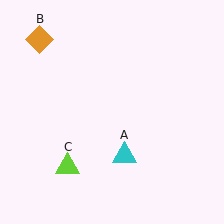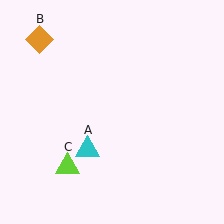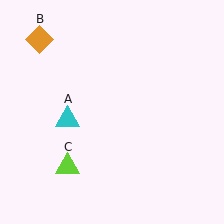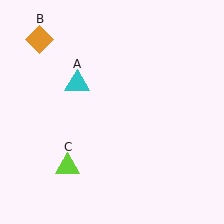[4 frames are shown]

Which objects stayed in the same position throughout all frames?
Orange diamond (object B) and lime triangle (object C) remained stationary.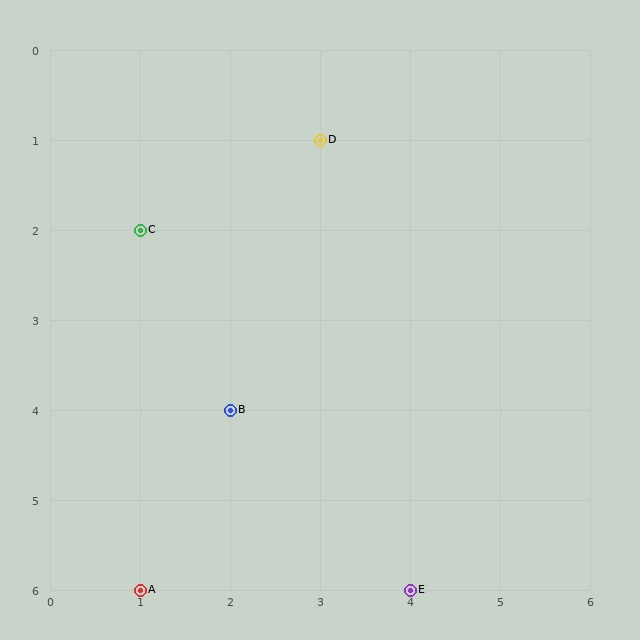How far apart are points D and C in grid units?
Points D and C are 2 columns and 1 row apart (about 2.2 grid units diagonally).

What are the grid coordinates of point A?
Point A is at grid coordinates (1, 6).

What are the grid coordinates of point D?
Point D is at grid coordinates (3, 1).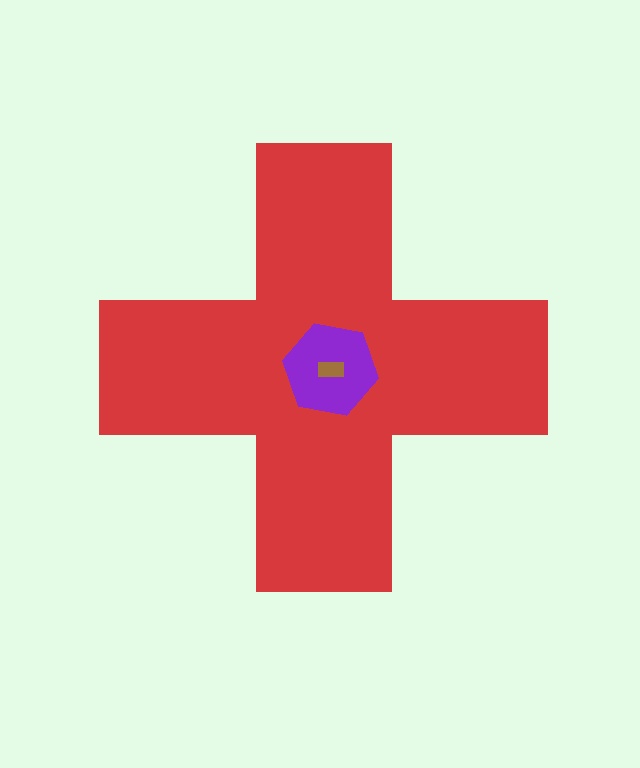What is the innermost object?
The brown rectangle.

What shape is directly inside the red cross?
The purple hexagon.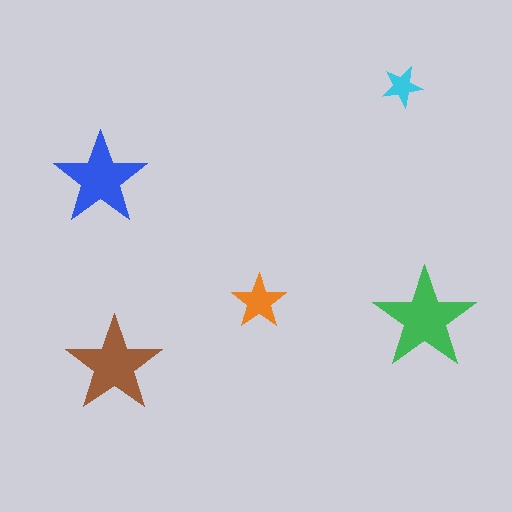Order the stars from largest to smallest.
the green one, the brown one, the blue one, the orange one, the cyan one.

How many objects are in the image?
There are 5 objects in the image.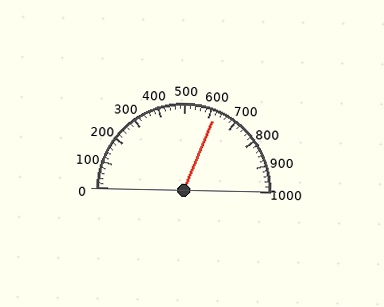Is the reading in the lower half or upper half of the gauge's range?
The reading is in the upper half of the range (0 to 1000).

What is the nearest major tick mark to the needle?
The nearest major tick mark is 600.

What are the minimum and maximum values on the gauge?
The gauge ranges from 0 to 1000.